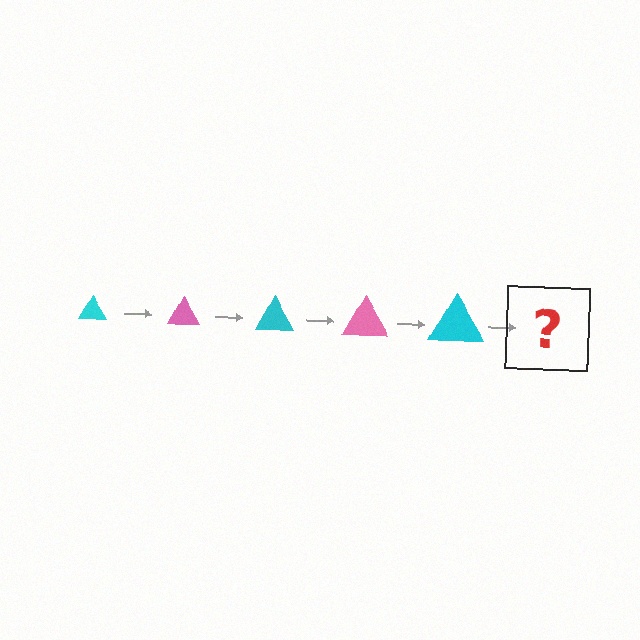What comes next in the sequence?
The next element should be a pink triangle, larger than the previous one.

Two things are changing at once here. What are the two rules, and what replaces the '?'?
The two rules are that the triangle grows larger each step and the color cycles through cyan and pink. The '?' should be a pink triangle, larger than the previous one.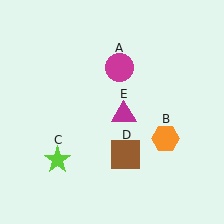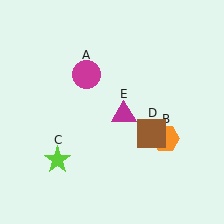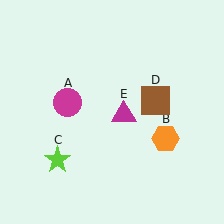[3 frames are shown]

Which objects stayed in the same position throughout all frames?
Orange hexagon (object B) and lime star (object C) and magenta triangle (object E) remained stationary.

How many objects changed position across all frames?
2 objects changed position: magenta circle (object A), brown square (object D).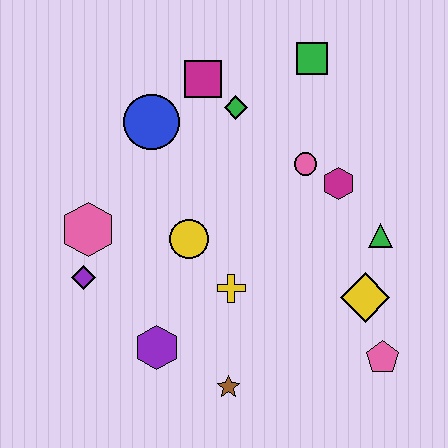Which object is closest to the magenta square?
The green diamond is closest to the magenta square.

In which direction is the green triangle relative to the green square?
The green triangle is below the green square.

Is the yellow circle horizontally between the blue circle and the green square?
Yes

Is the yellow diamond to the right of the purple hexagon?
Yes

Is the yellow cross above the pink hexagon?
No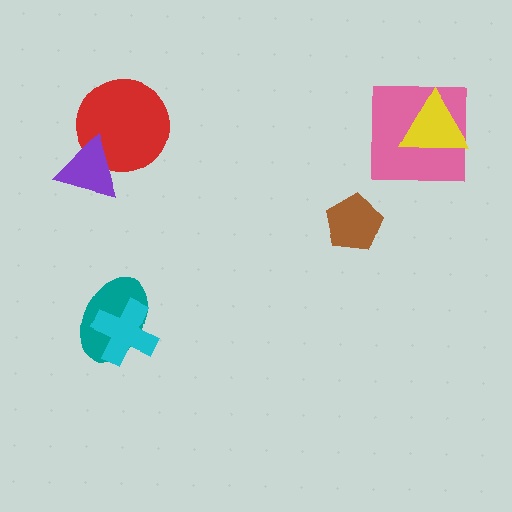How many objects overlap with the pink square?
1 object overlaps with the pink square.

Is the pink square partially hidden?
Yes, it is partially covered by another shape.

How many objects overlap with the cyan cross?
1 object overlaps with the cyan cross.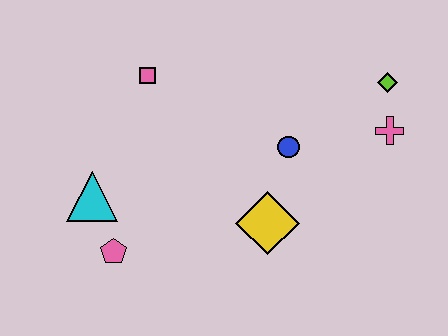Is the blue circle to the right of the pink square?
Yes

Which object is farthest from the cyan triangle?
The lime diamond is farthest from the cyan triangle.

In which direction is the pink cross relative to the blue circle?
The pink cross is to the right of the blue circle.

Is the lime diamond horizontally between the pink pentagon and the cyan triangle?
No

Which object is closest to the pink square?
The cyan triangle is closest to the pink square.